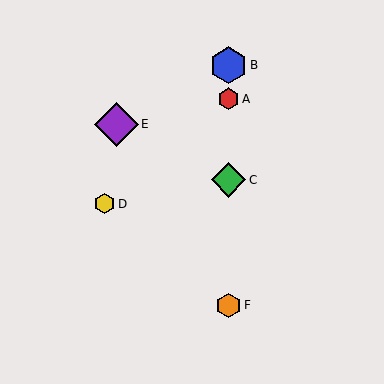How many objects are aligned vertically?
4 objects (A, B, C, F) are aligned vertically.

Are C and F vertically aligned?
Yes, both are at x≈229.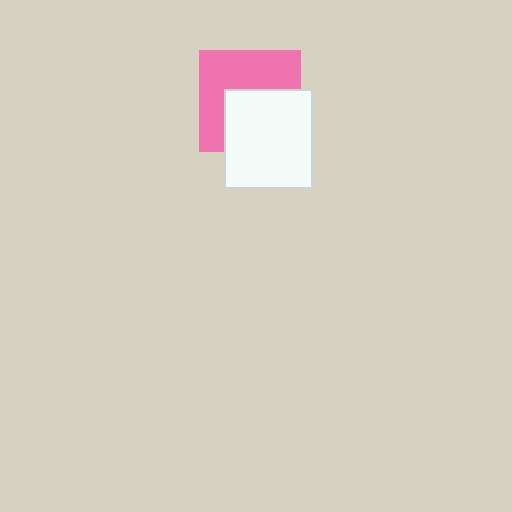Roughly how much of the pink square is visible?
About half of it is visible (roughly 54%).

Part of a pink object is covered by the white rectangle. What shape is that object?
It is a square.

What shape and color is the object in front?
The object in front is a white rectangle.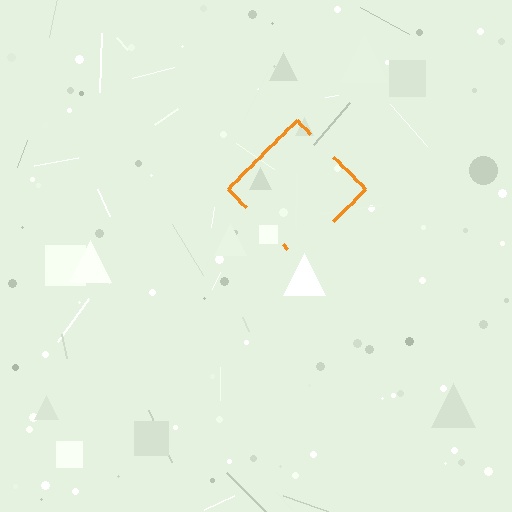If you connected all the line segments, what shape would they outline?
They would outline a diamond.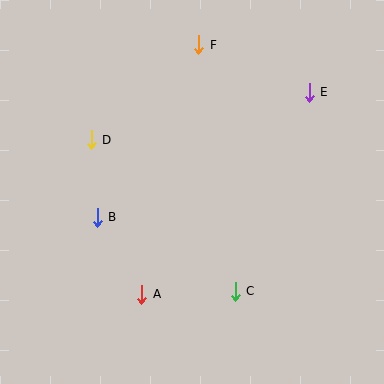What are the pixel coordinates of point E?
Point E is at (309, 92).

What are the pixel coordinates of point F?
Point F is at (199, 45).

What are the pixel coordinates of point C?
Point C is at (235, 291).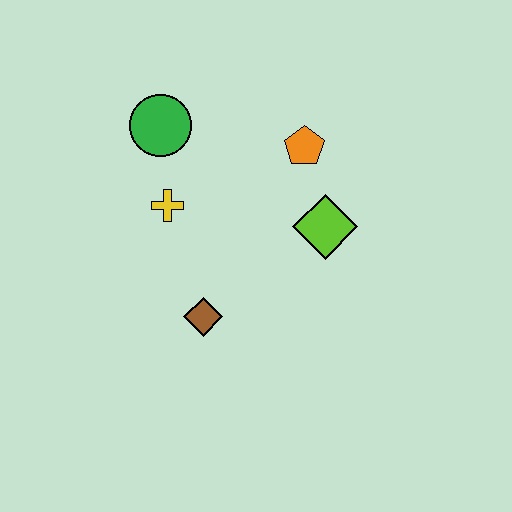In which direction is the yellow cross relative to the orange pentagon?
The yellow cross is to the left of the orange pentagon.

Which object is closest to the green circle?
The yellow cross is closest to the green circle.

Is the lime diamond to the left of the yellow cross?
No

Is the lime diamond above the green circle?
No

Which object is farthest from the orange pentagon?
The brown diamond is farthest from the orange pentagon.